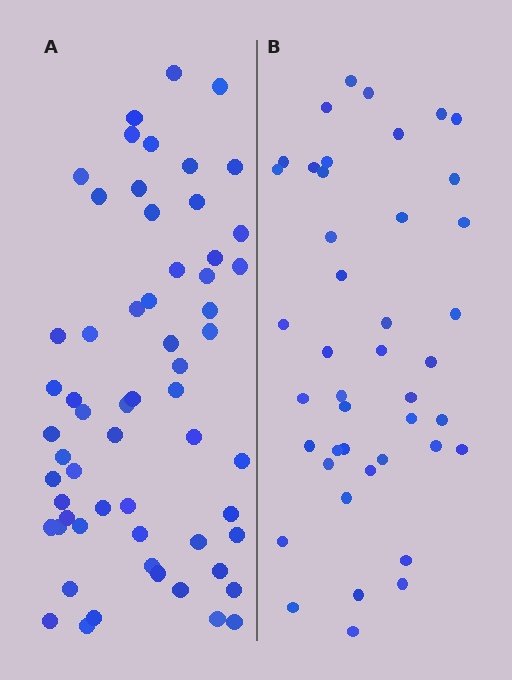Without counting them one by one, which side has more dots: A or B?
Region A (the left region) has more dots.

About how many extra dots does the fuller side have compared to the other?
Region A has approximately 15 more dots than region B.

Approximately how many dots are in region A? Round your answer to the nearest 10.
About 60 dots.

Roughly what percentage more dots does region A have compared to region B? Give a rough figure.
About 40% more.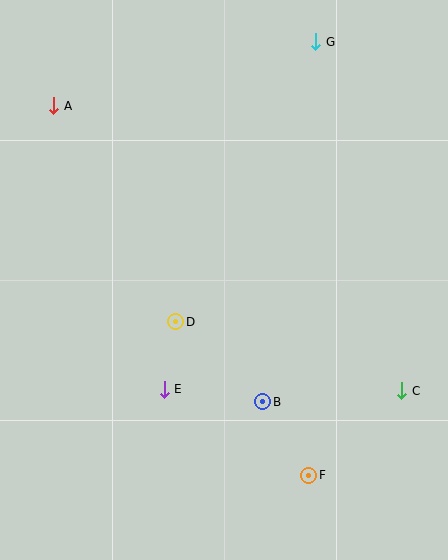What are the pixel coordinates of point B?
Point B is at (263, 402).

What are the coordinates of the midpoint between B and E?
The midpoint between B and E is at (214, 396).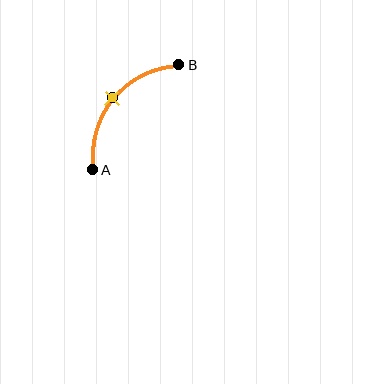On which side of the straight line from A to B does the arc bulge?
The arc bulges above and to the left of the straight line connecting A and B.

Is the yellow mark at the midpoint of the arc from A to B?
Yes. The yellow mark lies on the arc at equal arc-length from both A and B — it is the arc midpoint.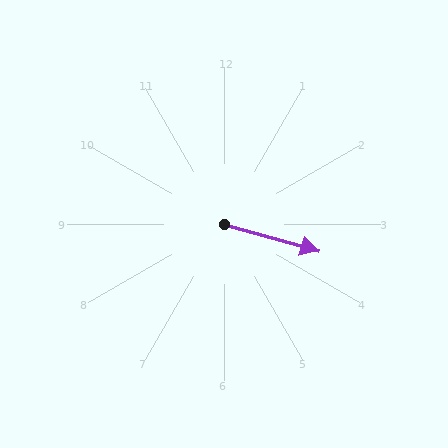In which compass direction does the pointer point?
East.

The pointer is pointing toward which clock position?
Roughly 4 o'clock.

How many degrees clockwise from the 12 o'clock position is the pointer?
Approximately 106 degrees.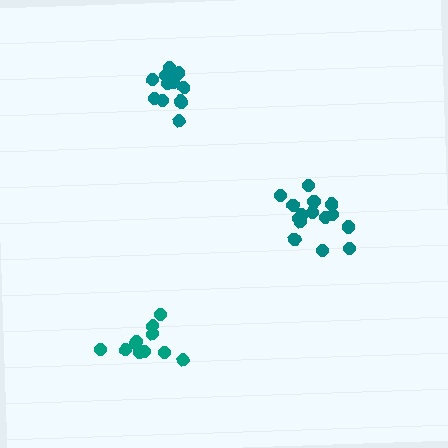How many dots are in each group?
Group 1: 13 dots, Group 2: 16 dots, Group 3: 11 dots (40 total).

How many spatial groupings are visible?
There are 3 spatial groupings.